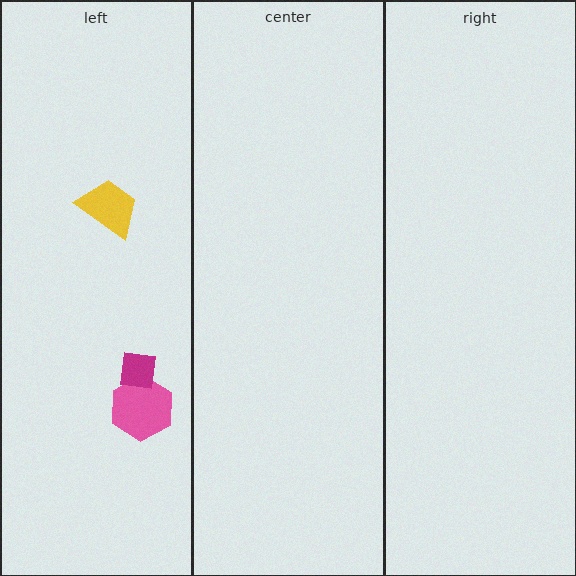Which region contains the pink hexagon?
The left region.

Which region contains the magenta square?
The left region.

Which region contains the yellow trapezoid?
The left region.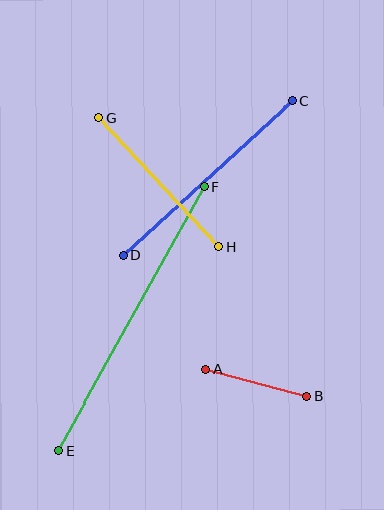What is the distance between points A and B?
The distance is approximately 105 pixels.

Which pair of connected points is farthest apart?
Points E and F are farthest apart.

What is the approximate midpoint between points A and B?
The midpoint is at approximately (257, 382) pixels.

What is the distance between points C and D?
The distance is approximately 229 pixels.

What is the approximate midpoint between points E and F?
The midpoint is at approximately (131, 319) pixels.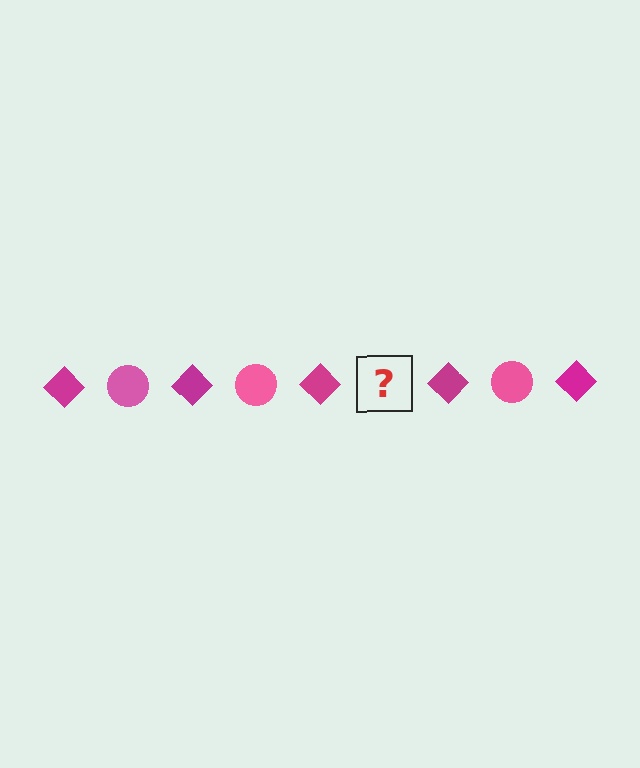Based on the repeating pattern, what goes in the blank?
The blank should be a pink circle.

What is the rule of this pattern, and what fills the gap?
The rule is that the pattern alternates between magenta diamond and pink circle. The gap should be filled with a pink circle.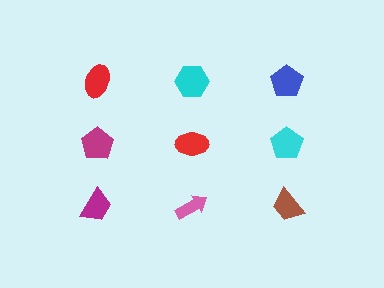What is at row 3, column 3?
A brown trapezoid.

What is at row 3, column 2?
A pink arrow.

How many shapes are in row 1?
3 shapes.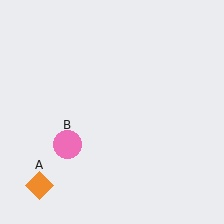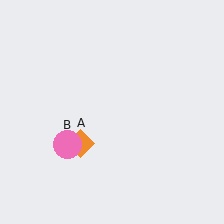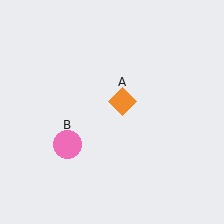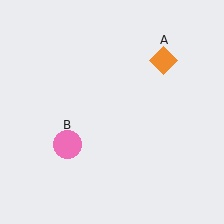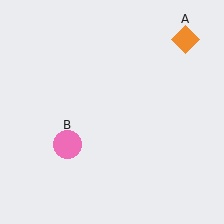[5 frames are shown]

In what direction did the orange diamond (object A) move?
The orange diamond (object A) moved up and to the right.